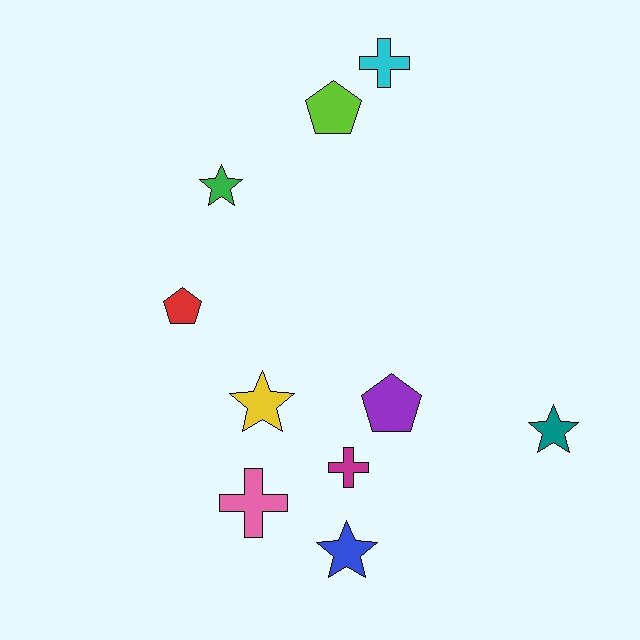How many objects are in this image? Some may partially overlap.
There are 10 objects.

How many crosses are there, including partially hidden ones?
There are 3 crosses.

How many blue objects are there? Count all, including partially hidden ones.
There is 1 blue object.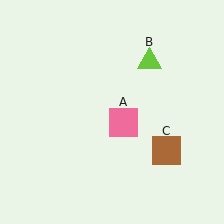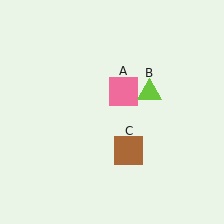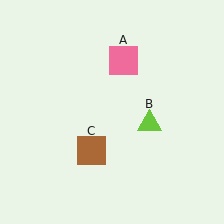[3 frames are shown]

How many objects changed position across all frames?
3 objects changed position: pink square (object A), lime triangle (object B), brown square (object C).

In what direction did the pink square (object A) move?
The pink square (object A) moved up.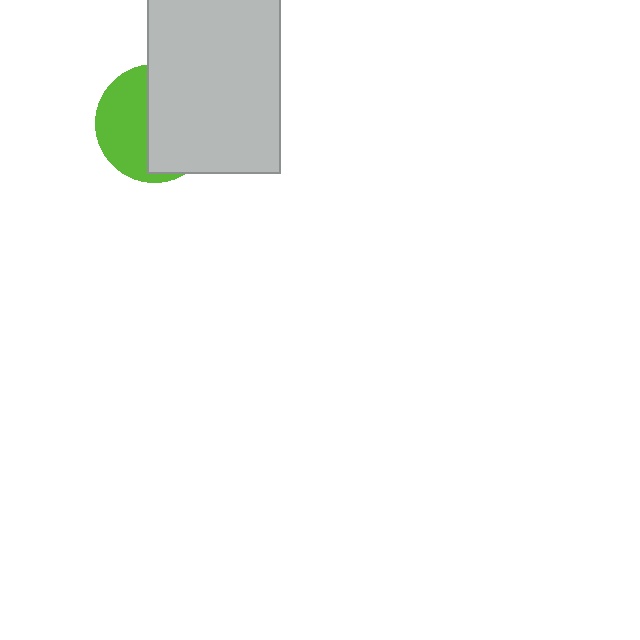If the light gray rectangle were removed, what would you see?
You would see the complete lime circle.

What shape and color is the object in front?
The object in front is a light gray rectangle.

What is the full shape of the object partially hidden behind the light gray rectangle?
The partially hidden object is a lime circle.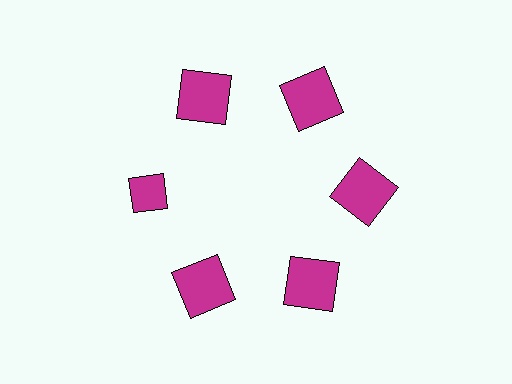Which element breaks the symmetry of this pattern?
The magenta diamond at roughly the 9 o'clock position breaks the symmetry. All other shapes are magenta squares.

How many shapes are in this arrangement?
There are 6 shapes arranged in a ring pattern.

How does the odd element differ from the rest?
It has a different shape: diamond instead of square.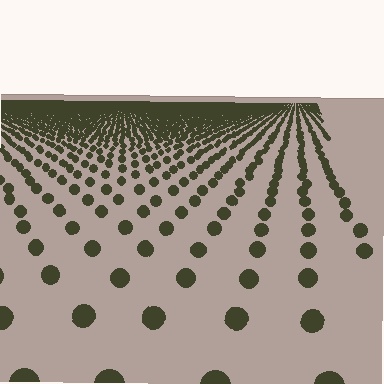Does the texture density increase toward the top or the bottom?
Density increases toward the top.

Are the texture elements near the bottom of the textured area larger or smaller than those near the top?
Larger. Near the bottom, elements are closer to the viewer and appear at a bigger on-screen size.